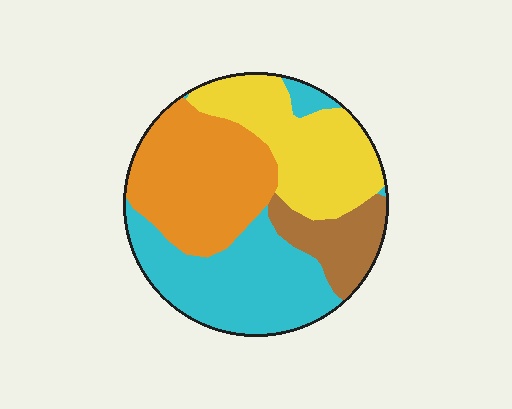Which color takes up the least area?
Brown, at roughly 10%.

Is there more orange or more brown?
Orange.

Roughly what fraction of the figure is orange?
Orange takes up about one third (1/3) of the figure.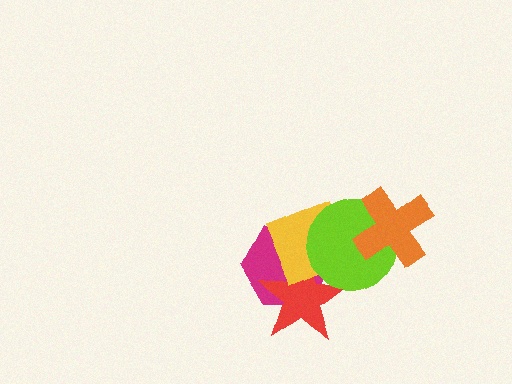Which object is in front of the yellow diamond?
The lime circle is in front of the yellow diamond.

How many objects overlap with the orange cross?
1 object overlaps with the orange cross.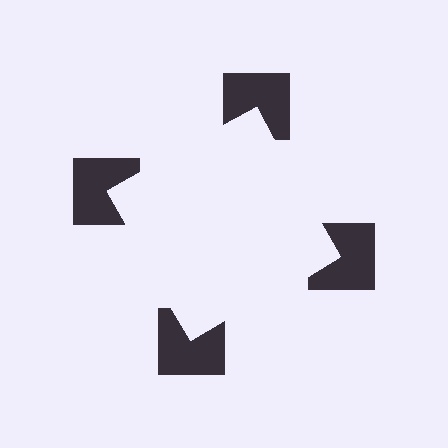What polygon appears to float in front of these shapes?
An illusory square — its edges are inferred from the aligned wedge cuts in the notched squares, not physically drawn.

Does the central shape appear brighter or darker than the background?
It typically appears slightly brighter than the background, even though no actual brightness change is drawn.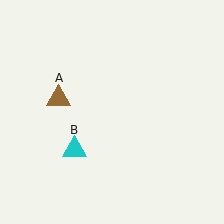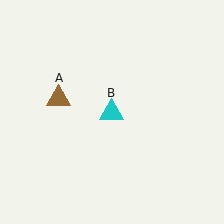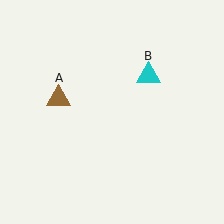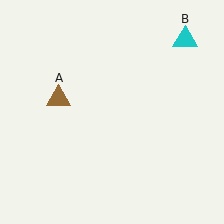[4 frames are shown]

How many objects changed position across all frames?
1 object changed position: cyan triangle (object B).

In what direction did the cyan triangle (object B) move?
The cyan triangle (object B) moved up and to the right.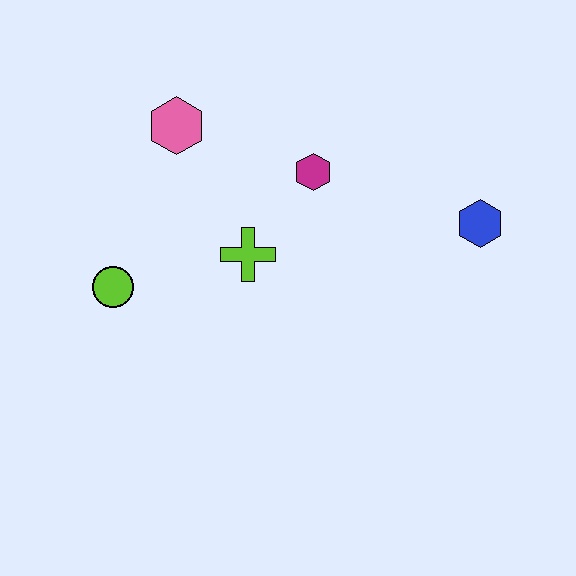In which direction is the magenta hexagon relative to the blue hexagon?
The magenta hexagon is to the left of the blue hexagon.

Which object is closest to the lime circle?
The lime cross is closest to the lime circle.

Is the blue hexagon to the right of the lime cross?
Yes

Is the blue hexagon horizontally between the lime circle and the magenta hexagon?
No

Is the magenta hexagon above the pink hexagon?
No